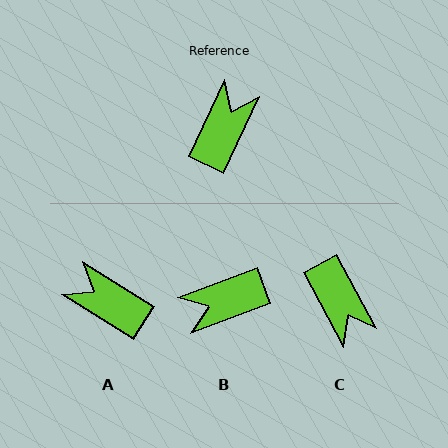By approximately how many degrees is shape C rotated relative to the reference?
Approximately 126 degrees clockwise.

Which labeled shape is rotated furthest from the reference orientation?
B, about 136 degrees away.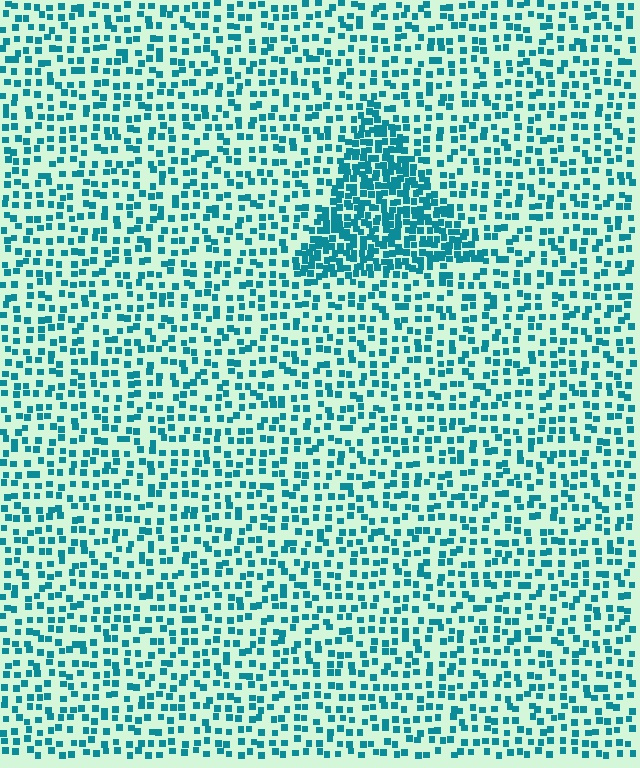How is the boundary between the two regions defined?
The boundary is defined by a change in element density (approximately 2.3x ratio). All elements are the same color, size, and shape.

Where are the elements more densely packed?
The elements are more densely packed inside the triangle boundary.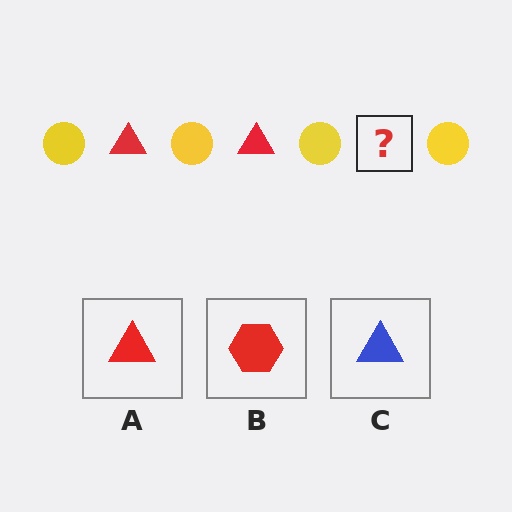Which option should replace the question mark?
Option A.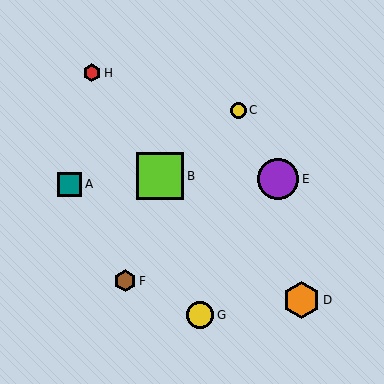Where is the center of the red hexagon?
The center of the red hexagon is at (92, 73).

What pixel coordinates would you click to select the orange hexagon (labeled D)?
Click at (302, 300) to select the orange hexagon D.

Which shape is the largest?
The lime square (labeled B) is the largest.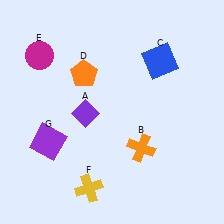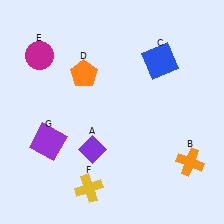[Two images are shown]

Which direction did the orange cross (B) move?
The orange cross (B) moved right.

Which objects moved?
The objects that moved are: the purple diamond (A), the orange cross (B).